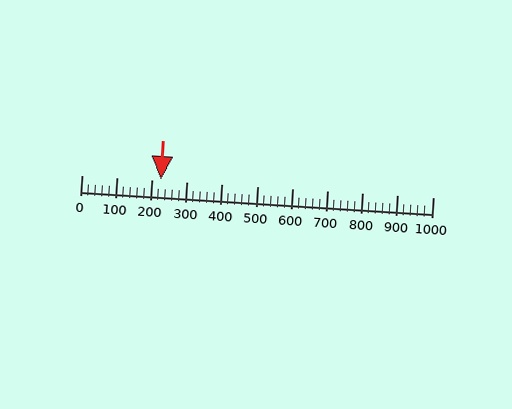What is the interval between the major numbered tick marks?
The major tick marks are spaced 100 units apart.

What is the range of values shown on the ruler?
The ruler shows values from 0 to 1000.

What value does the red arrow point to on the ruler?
The red arrow points to approximately 225.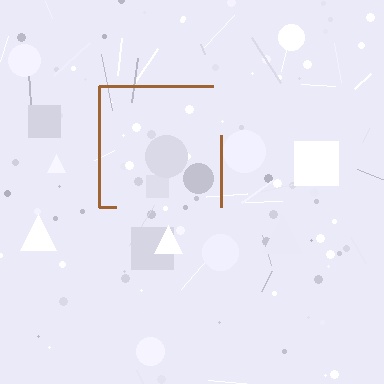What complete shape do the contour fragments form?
The contour fragments form a square.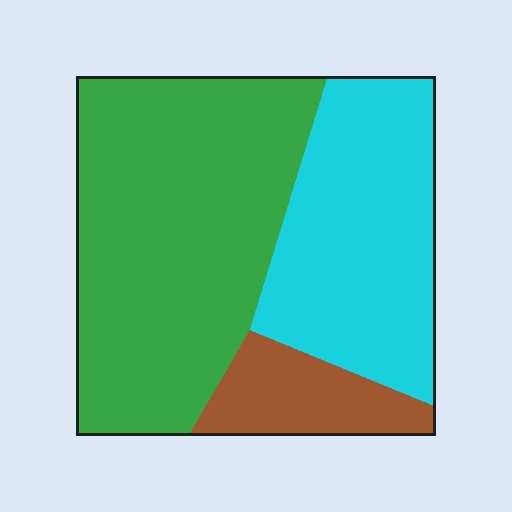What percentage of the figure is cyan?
Cyan takes up between a quarter and a half of the figure.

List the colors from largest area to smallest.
From largest to smallest: green, cyan, brown.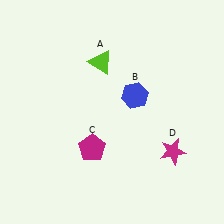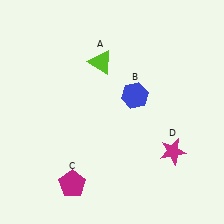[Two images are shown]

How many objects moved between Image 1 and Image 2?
1 object moved between the two images.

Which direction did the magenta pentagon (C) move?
The magenta pentagon (C) moved down.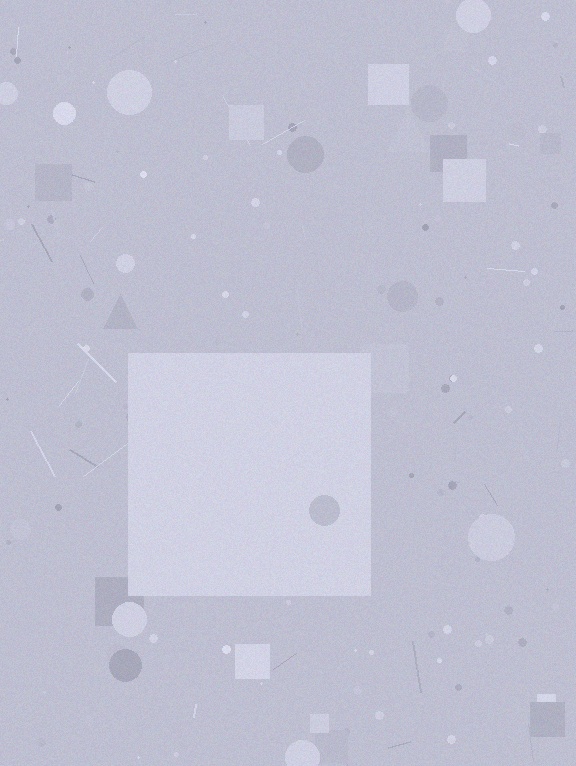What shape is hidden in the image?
A square is hidden in the image.